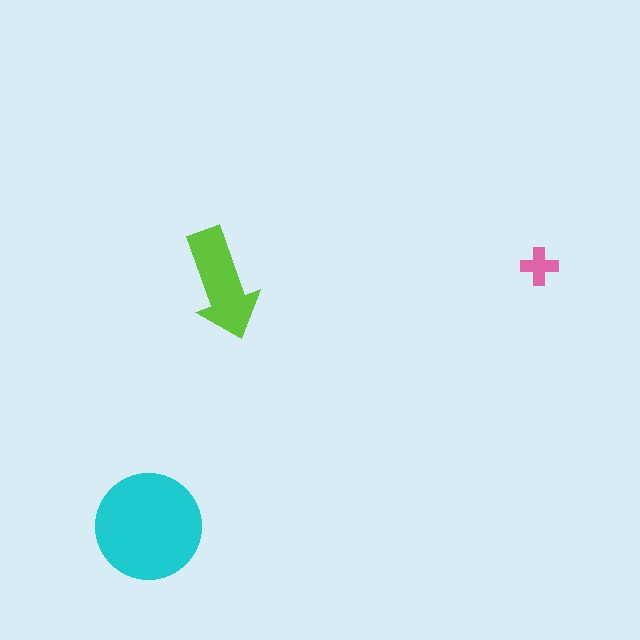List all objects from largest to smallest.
The cyan circle, the lime arrow, the pink cross.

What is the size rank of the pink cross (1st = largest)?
3rd.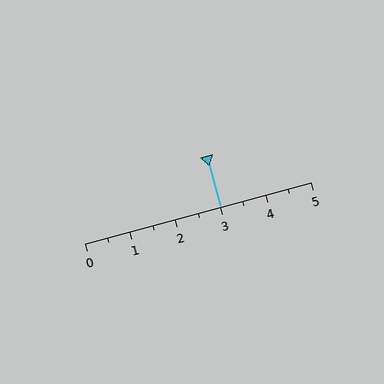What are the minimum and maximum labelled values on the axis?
The axis runs from 0 to 5.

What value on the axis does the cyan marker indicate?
The marker indicates approximately 3.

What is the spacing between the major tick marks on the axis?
The major ticks are spaced 1 apart.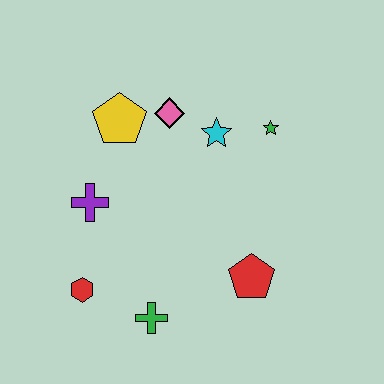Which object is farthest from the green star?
The red hexagon is farthest from the green star.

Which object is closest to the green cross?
The red hexagon is closest to the green cross.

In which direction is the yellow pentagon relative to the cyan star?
The yellow pentagon is to the left of the cyan star.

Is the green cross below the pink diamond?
Yes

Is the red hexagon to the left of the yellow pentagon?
Yes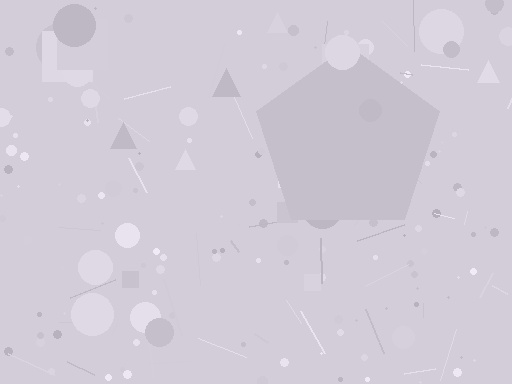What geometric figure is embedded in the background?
A pentagon is embedded in the background.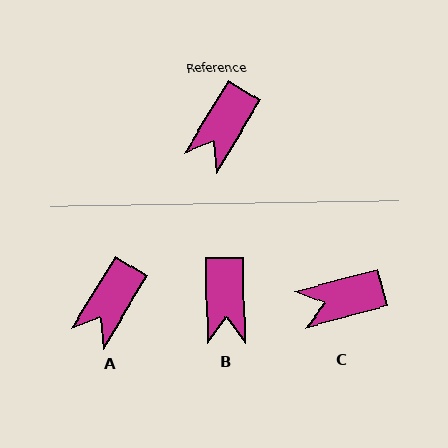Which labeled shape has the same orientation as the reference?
A.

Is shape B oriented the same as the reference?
No, it is off by about 32 degrees.